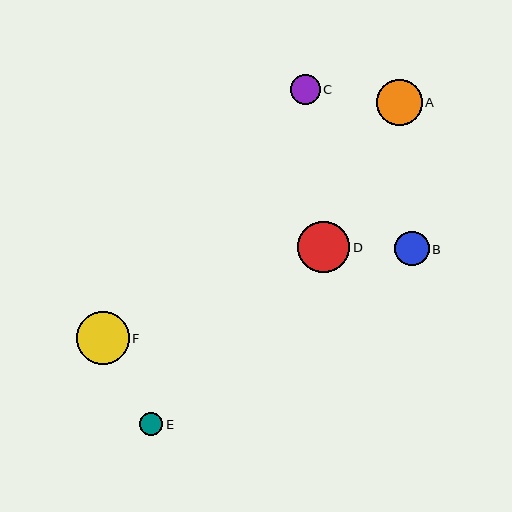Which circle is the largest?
Circle F is the largest with a size of approximately 53 pixels.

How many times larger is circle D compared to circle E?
Circle D is approximately 2.2 times the size of circle E.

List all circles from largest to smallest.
From largest to smallest: F, D, A, B, C, E.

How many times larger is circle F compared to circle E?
Circle F is approximately 2.2 times the size of circle E.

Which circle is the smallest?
Circle E is the smallest with a size of approximately 23 pixels.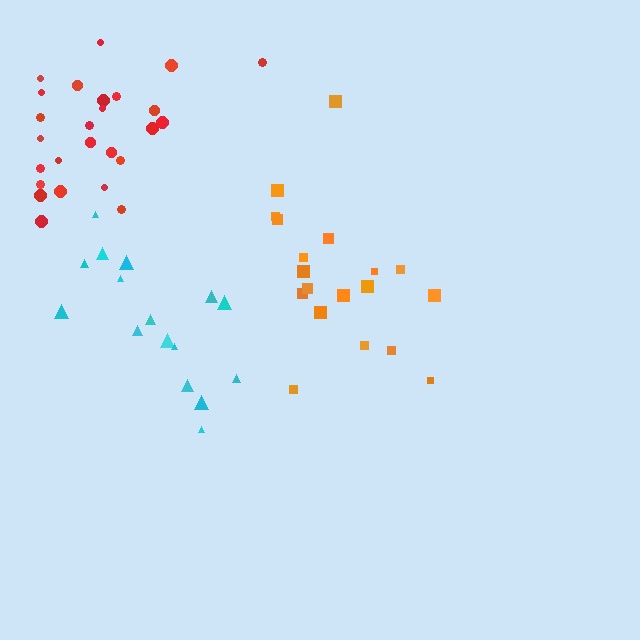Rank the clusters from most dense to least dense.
red, orange, cyan.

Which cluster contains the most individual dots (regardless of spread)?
Red (26).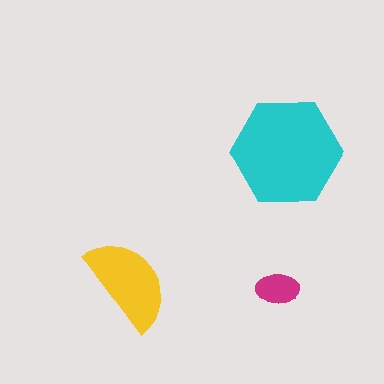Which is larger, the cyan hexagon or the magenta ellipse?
The cyan hexagon.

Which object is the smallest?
The magenta ellipse.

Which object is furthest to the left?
The yellow semicircle is leftmost.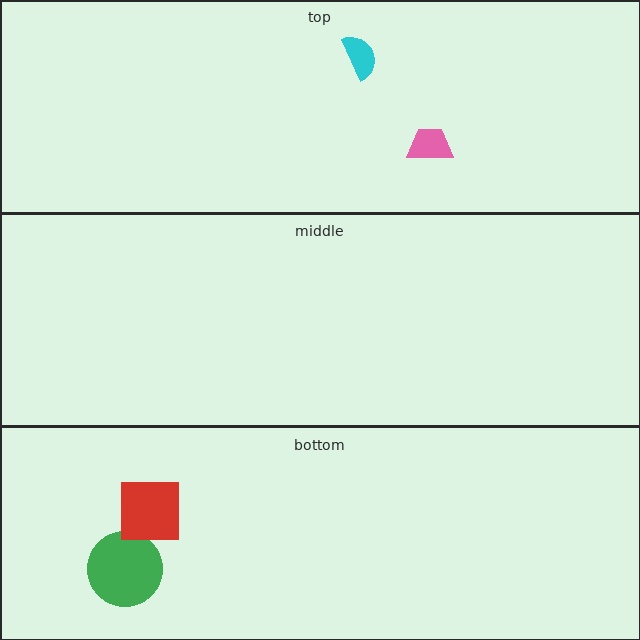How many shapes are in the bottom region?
2.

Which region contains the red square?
The bottom region.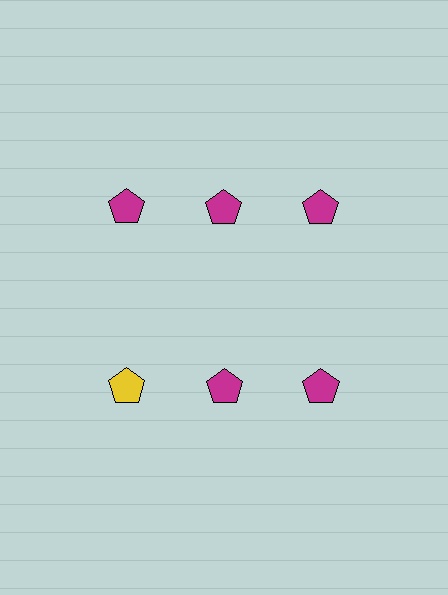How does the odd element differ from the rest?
It has a different color: yellow instead of magenta.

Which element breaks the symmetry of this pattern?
The yellow pentagon in the second row, leftmost column breaks the symmetry. All other shapes are magenta pentagons.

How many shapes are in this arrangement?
There are 6 shapes arranged in a grid pattern.